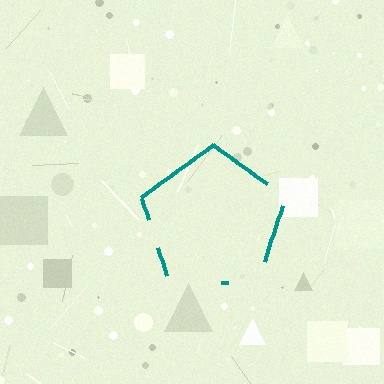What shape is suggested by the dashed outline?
The dashed outline suggests a pentagon.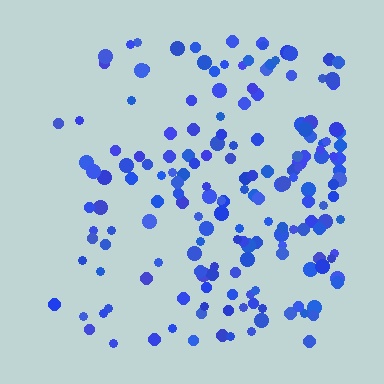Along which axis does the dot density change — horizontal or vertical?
Horizontal.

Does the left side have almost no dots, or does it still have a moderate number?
Still a moderate number, just noticeably fewer than the right.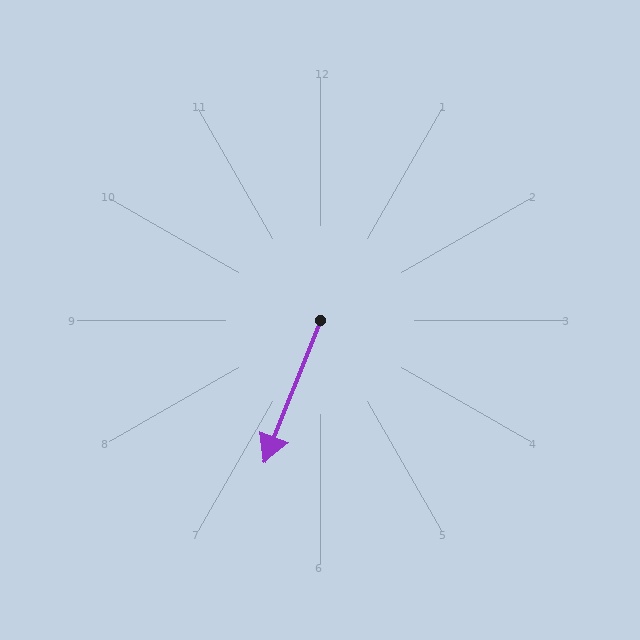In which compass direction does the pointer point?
South.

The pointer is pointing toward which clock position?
Roughly 7 o'clock.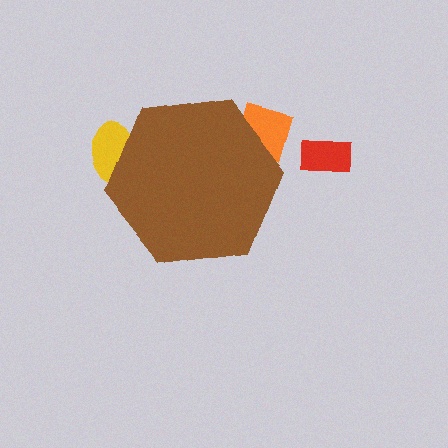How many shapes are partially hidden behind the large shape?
2 shapes are partially hidden.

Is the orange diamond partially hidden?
Yes, the orange diamond is partially hidden behind the brown hexagon.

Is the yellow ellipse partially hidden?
Yes, the yellow ellipse is partially hidden behind the brown hexagon.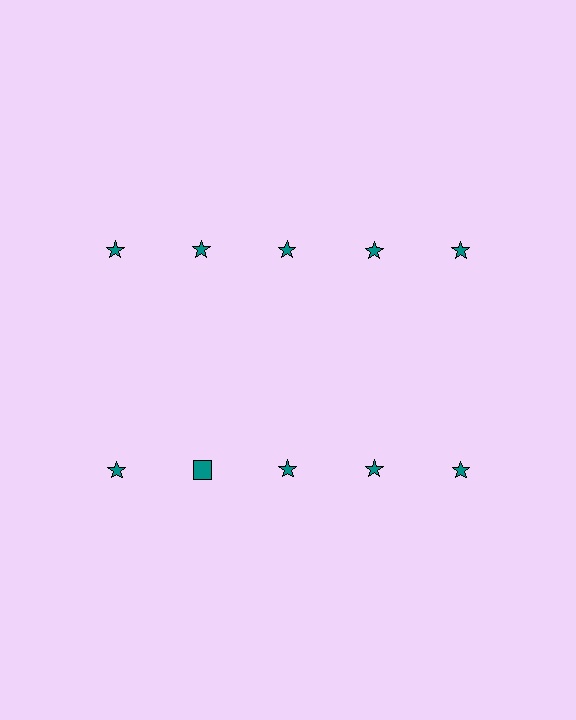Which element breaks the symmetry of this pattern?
The teal square in the second row, second from left column breaks the symmetry. All other shapes are teal stars.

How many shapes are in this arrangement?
There are 10 shapes arranged in a grid pattern.